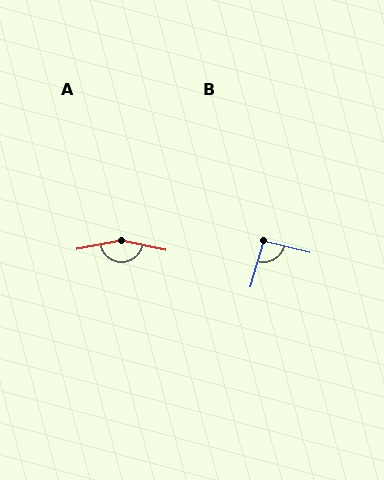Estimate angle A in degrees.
Approximately 158 degrees.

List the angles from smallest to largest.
B (92°), A (158°).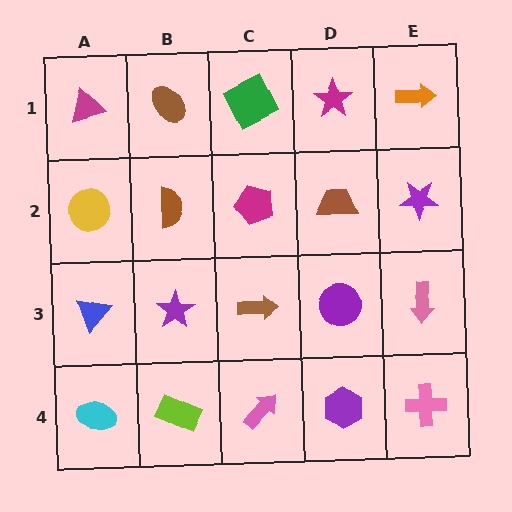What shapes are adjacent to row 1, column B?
A brown semicircle (row 2, column B), a magenta triangle (row 1, column A), a green square (row 1, column C).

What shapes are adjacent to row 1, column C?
A magenta pentagon (row 2, column C), a brown ellipse (row 1, column B), a magenta star (row 1, column D).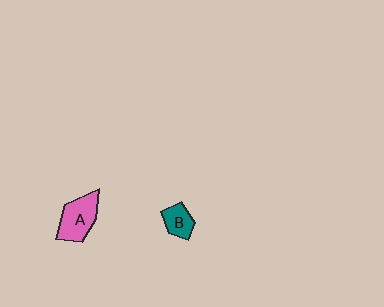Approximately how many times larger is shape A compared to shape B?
Approximately 1.8 times.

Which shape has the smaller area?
Shape B (teal).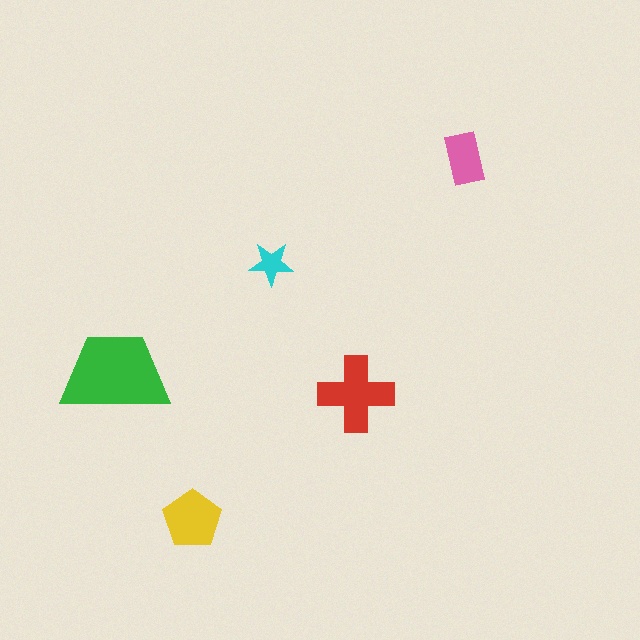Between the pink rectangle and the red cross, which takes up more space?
The red cross.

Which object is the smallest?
The cyan star.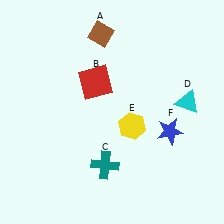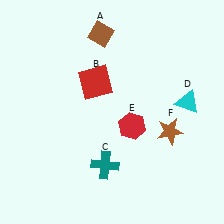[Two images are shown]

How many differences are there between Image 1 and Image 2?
There are 2 differences between the two images.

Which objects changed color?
E changed from yellow to red. F changed from blue to brown.